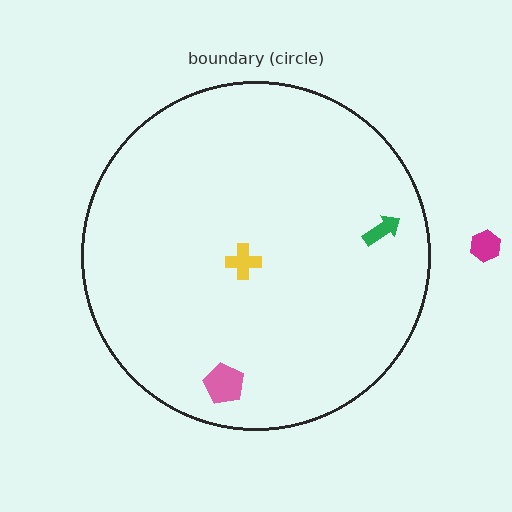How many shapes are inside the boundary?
3 inside, 1 outside.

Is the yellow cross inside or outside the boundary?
Inside.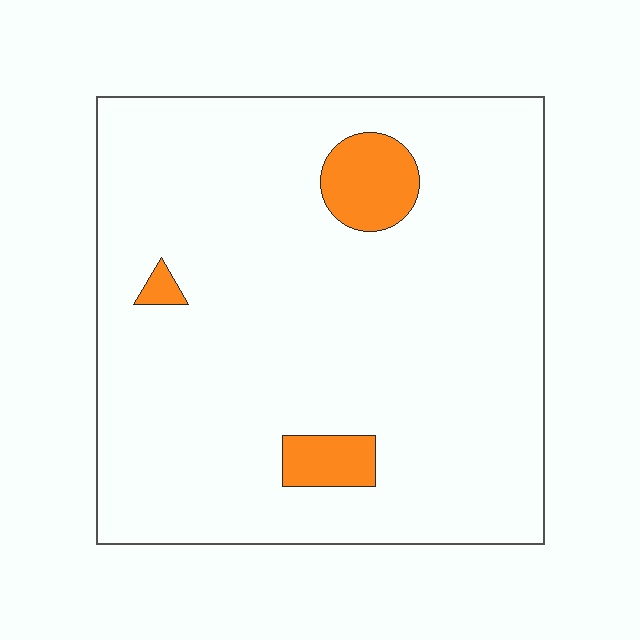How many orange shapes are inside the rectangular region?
3.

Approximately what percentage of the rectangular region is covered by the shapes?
Approximately 5%.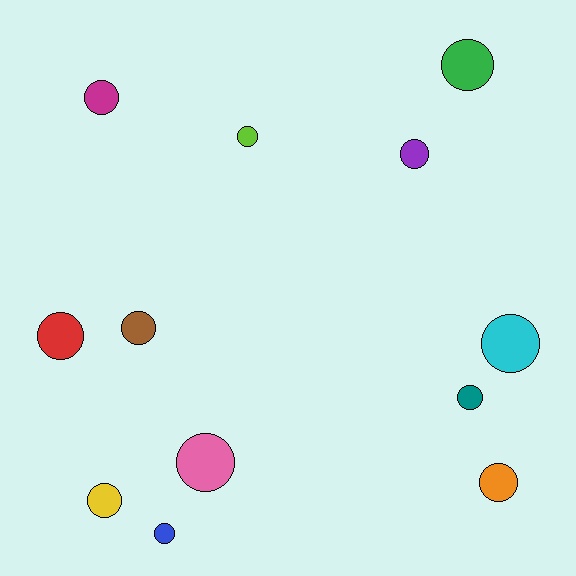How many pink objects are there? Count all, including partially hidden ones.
There is 1 pink object.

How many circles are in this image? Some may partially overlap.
There are 12 circles.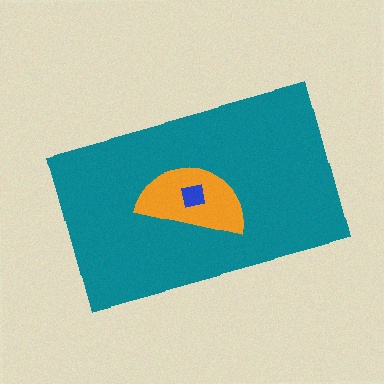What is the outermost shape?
The teal rectangle.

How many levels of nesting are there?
3.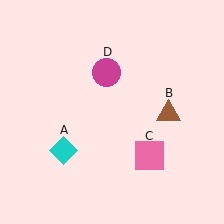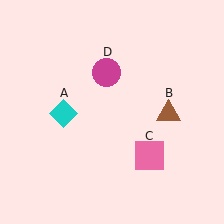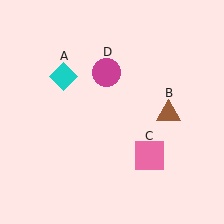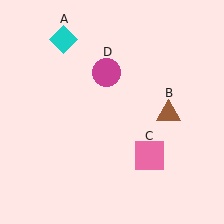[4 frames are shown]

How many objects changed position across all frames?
1 object changed position: cyan diamond (object A).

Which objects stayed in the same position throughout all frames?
Brown triangle (object B) and pink square (object C) and magenta circle (object D) remained stationary.